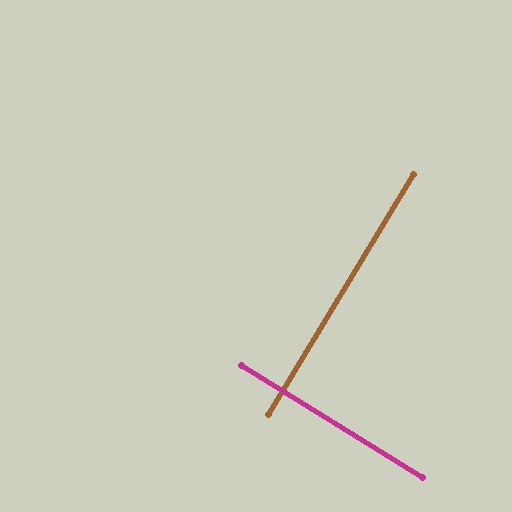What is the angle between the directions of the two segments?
Approximately 89 degrees.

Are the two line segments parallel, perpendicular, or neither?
Perpendicular — they meet at approximately 89°.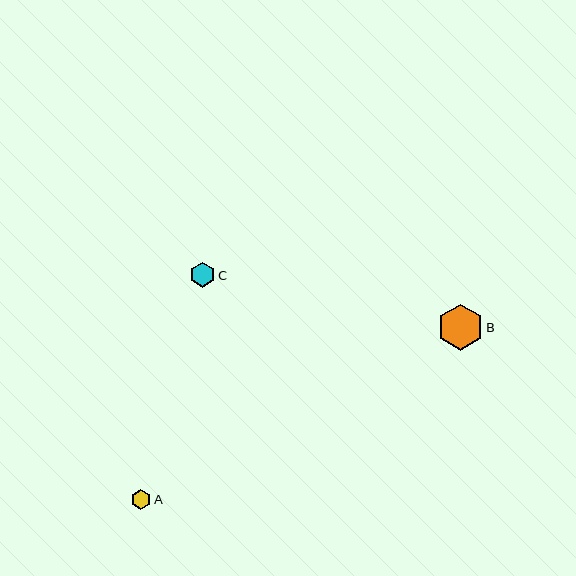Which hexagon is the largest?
Hexagon B is the largest with a size of approximately 46 pixels.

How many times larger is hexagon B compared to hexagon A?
Hexagon B is approximately 2.3 times the size of hexagon A.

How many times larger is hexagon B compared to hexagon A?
Hexagon B is approximately 2.3 times the size of hexagon A.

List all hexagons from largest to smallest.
From largest to smallest: B, C, A.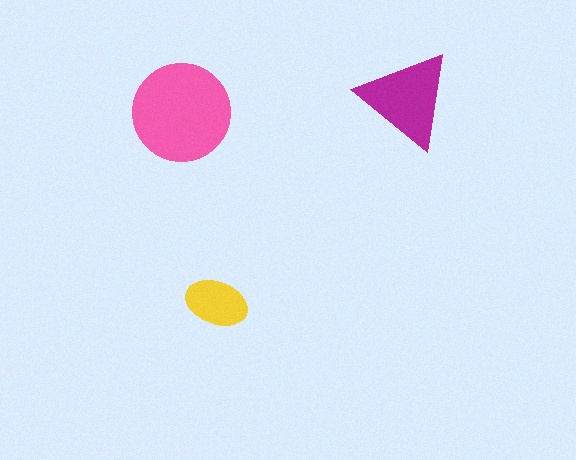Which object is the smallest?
The yellow ellipse.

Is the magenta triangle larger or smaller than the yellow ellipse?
Larger.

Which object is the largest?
The pink circle.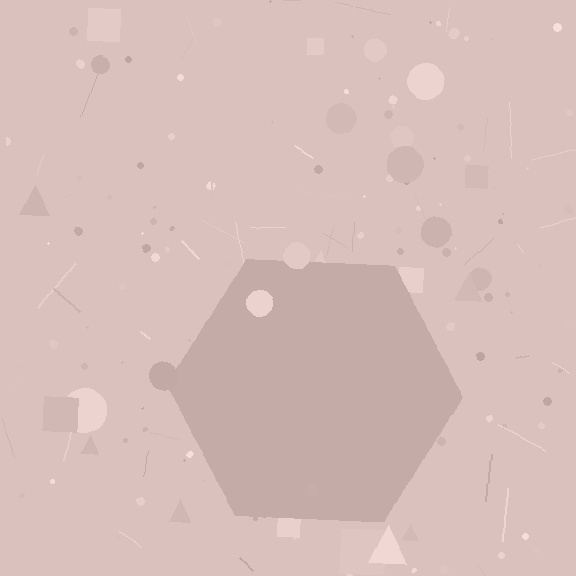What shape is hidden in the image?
A hexagon is hidden in the image.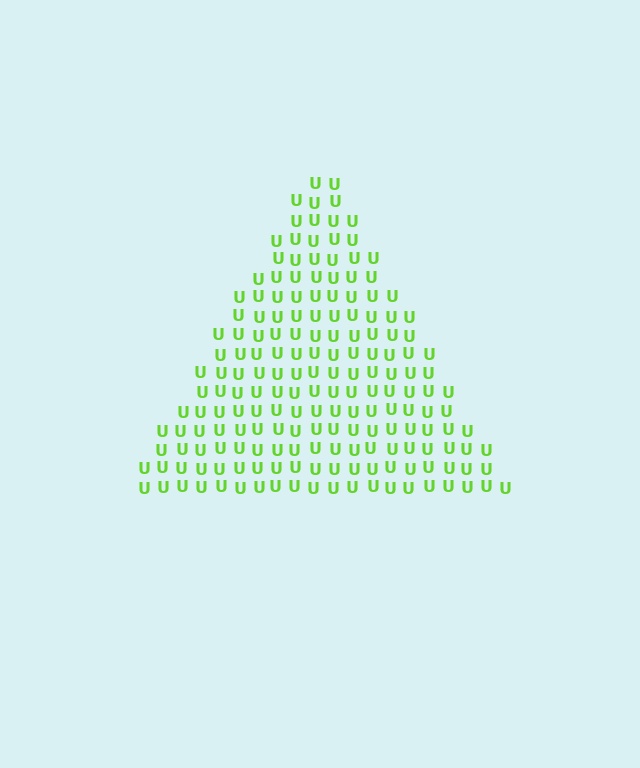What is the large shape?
The large shape is a triangle.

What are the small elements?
The small elements are letter U's.